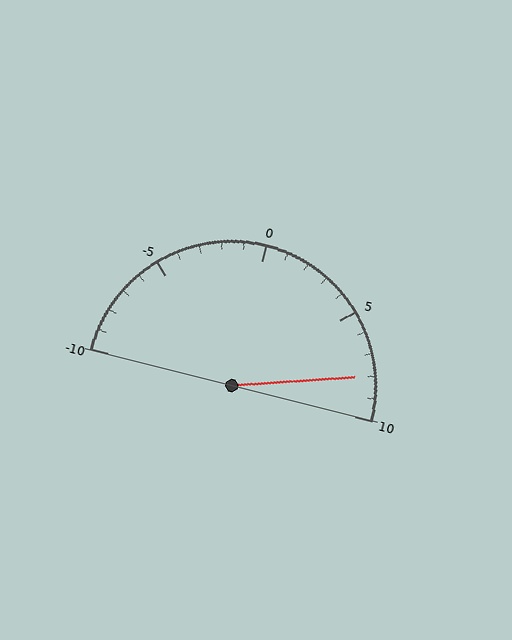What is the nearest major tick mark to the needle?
The nearest major tick mark is 10.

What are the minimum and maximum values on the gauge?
The gauge ranges from -10 to 10.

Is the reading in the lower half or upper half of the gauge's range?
The reading is in the upper half of the range (-10 to 10).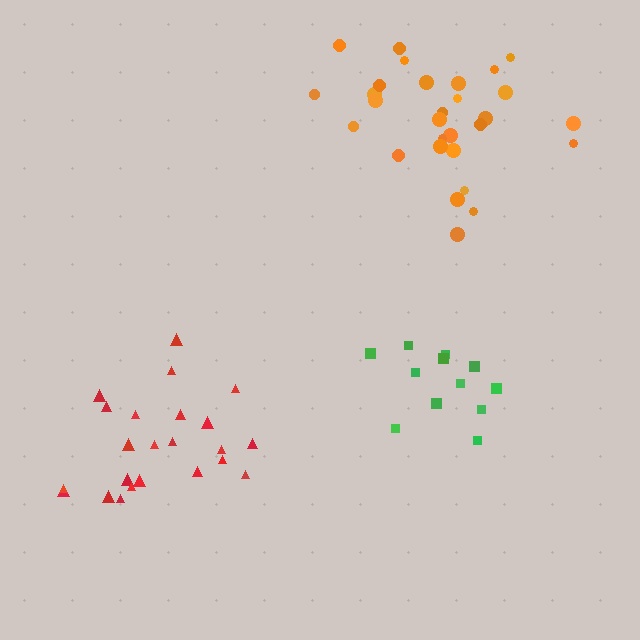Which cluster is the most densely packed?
Green.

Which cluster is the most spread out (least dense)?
Red.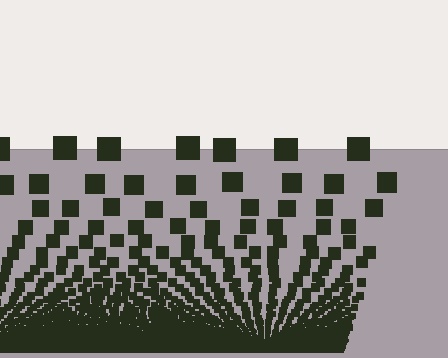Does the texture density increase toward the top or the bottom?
Density increases toward the bottom.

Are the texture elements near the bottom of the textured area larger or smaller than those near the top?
Smaller. The gradient is inverted — elements near the bottom are smaller and denser.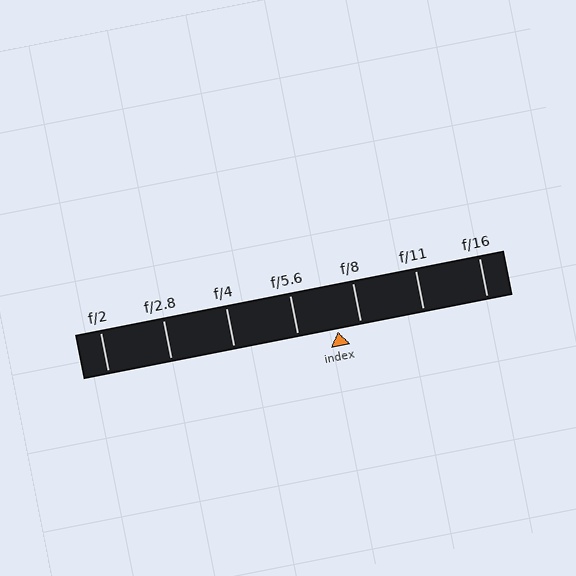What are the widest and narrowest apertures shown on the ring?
The widest aperture shown is f/2 and the narrowest is f/16.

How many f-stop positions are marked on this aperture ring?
There are 7 f-stop positions marked.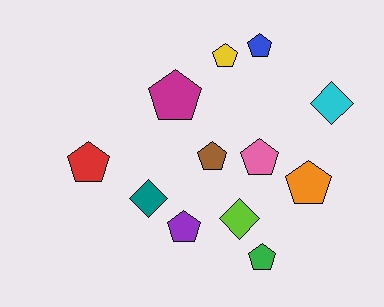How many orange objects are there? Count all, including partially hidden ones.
There is 1 orange object.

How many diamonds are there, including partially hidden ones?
There are 3 diamonds.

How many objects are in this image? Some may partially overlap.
There are 12 objects.